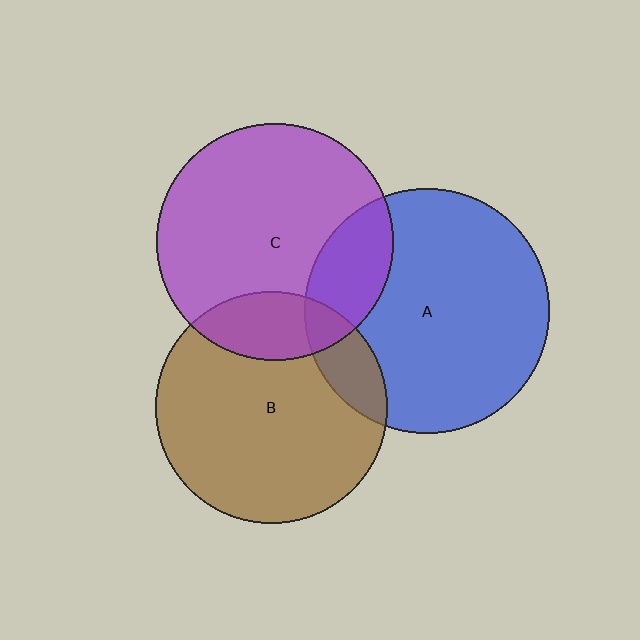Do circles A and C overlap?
Yes.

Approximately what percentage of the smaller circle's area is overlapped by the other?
Approximately 20%.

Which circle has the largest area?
Circle A (blue).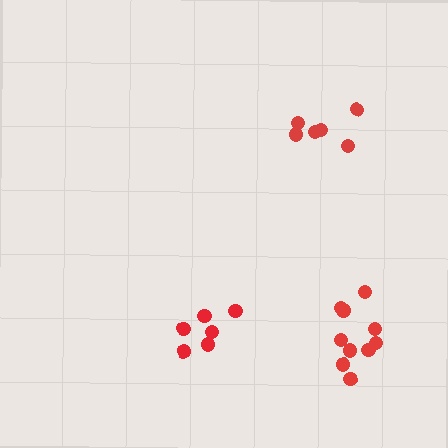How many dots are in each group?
Group 1: 10 dots, Group 2: 6 dots, Group 3: 6 dots (22 total).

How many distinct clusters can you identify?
There are 3 distinct clusters.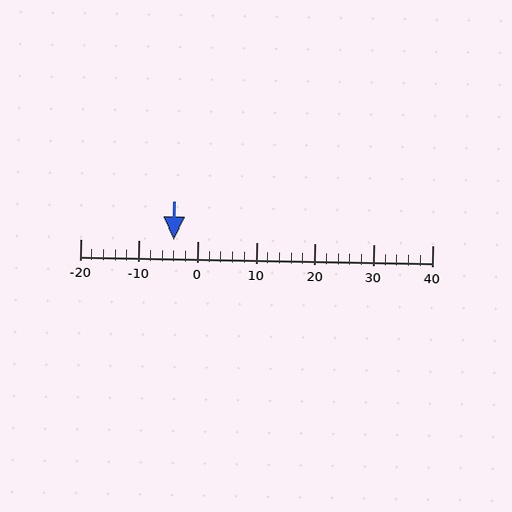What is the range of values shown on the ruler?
The ruler shows values from -20 to 40.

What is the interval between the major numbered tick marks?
The major tick marks are spaced 10 units apart.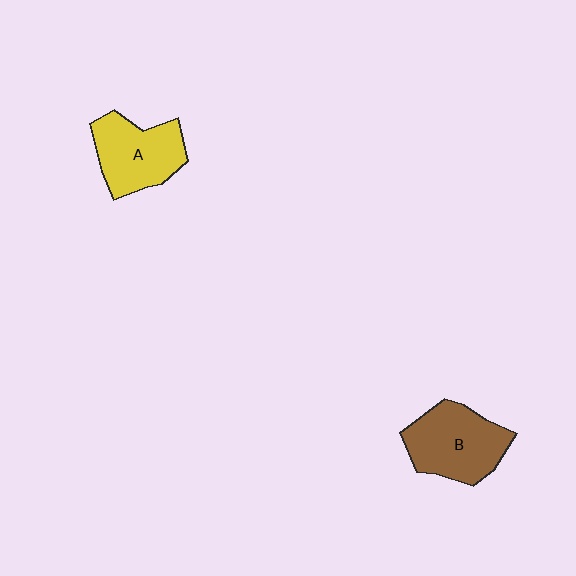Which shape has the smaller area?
Shape A (yellow).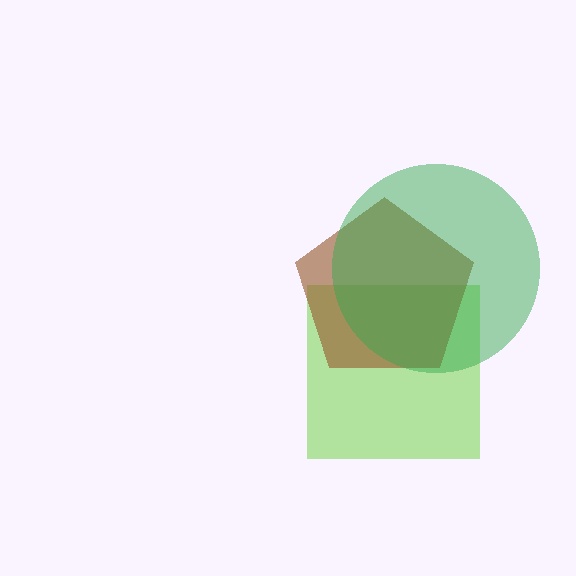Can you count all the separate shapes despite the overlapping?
Yes, there are 3 separate shapes.